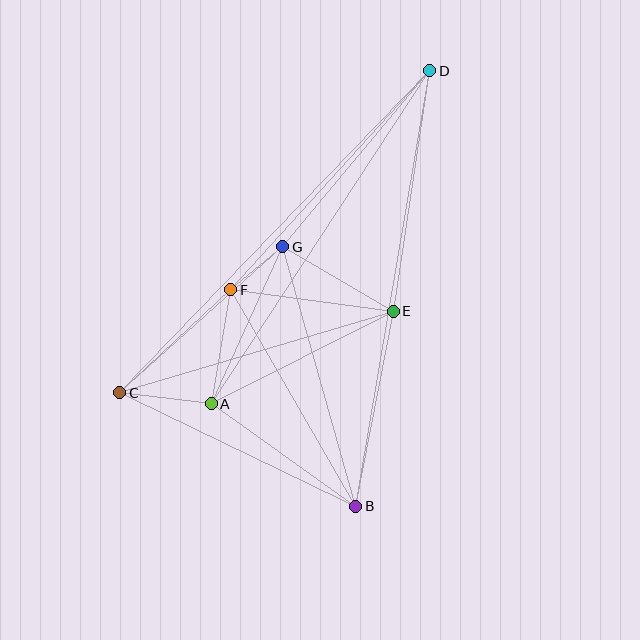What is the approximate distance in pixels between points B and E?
The distance between B and E is approximately 199 pixels.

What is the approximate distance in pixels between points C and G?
The distance between C and G is approximately 219 pixels.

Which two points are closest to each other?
Points F and G are closest to each other.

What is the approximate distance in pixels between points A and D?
The distance between A and D is approximately 398 pixels.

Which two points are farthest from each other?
Points C and D are farthest from each other.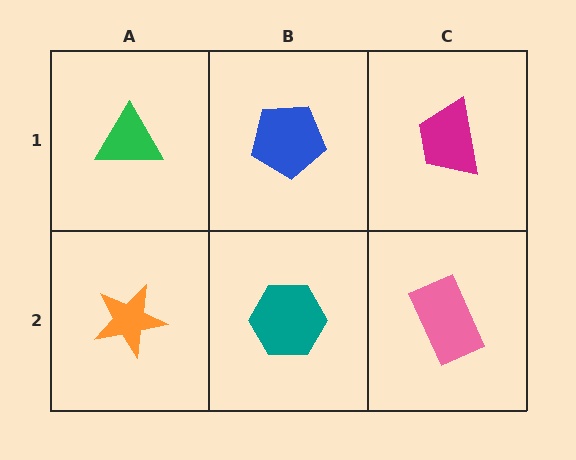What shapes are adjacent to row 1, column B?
A teal hexagon (row 2, column B), a green triangle (row 1, column A), a magenta trapezoid (row 1, column C).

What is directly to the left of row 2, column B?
An orange star.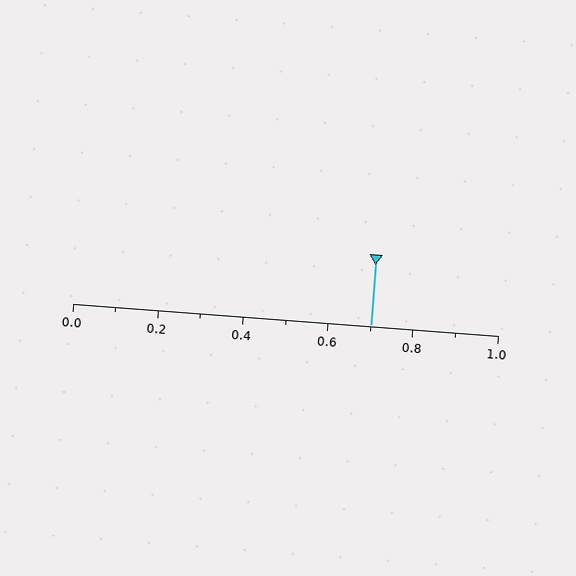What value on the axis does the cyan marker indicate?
The marker indicates approximately 0.7.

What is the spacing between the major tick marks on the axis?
The major ticks are spaced 0.2 apart.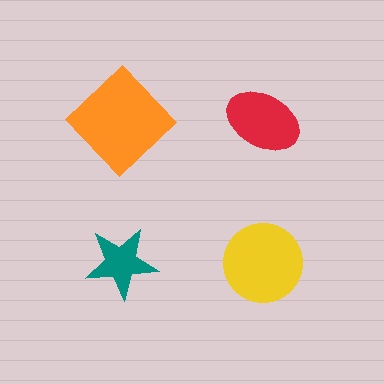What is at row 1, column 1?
An orange diamond.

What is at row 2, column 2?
A yellow circle.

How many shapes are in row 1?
2 shapes.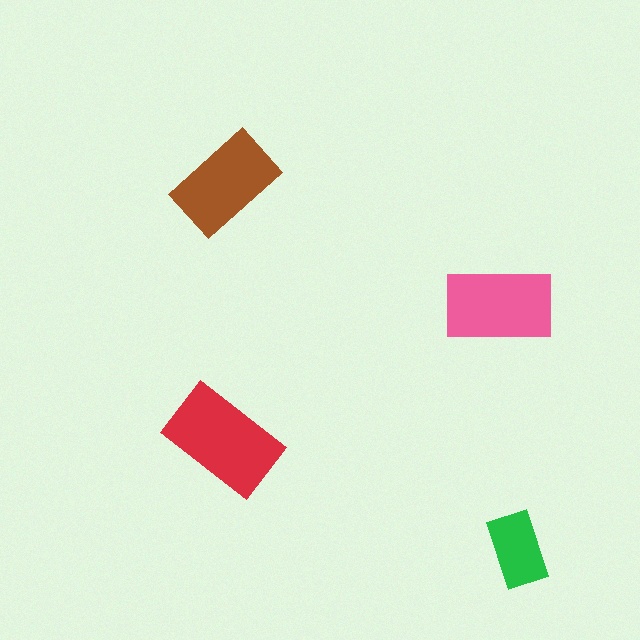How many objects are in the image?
There are 4 objects in the image.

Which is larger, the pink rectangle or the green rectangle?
The pink one.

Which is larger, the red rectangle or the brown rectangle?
The red one.